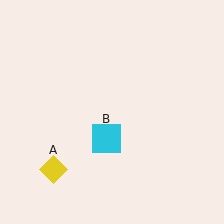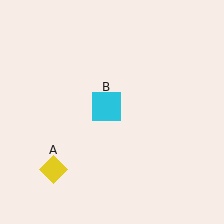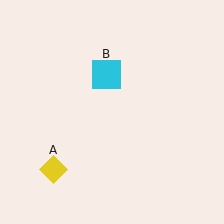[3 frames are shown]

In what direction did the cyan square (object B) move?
The cyan square (object B) moved up.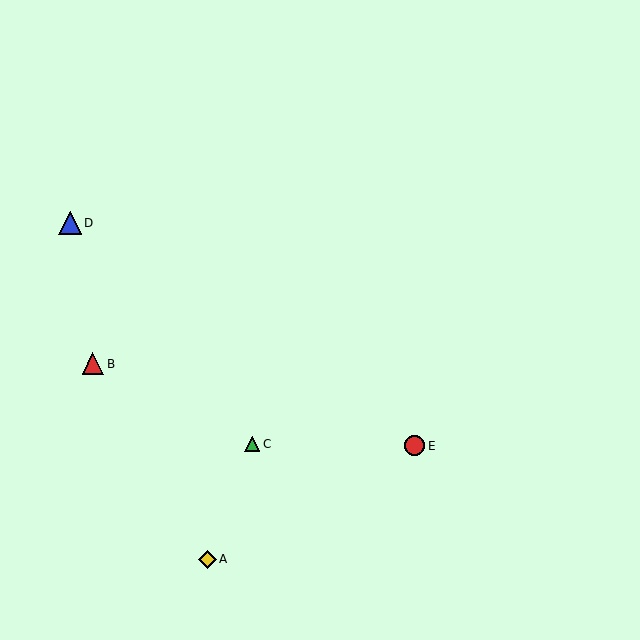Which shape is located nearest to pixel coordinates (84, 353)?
The red triangle (labeled B) at (93, 364) is nearest to that location.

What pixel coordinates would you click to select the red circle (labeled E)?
Click at (414, 446) to select the red circle E.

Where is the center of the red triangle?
The center of the red triangle is at (93, 364).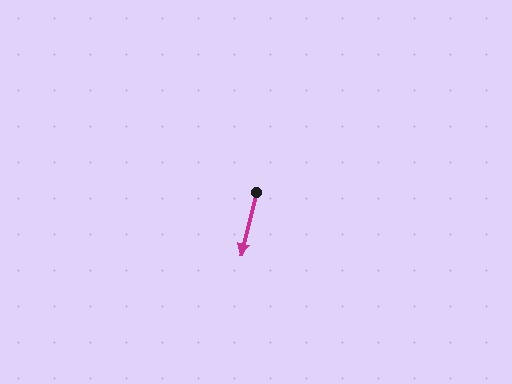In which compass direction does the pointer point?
South.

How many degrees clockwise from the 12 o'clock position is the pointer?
Approximately 194 degrees.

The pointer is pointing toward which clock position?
Roughly 6 o'clock.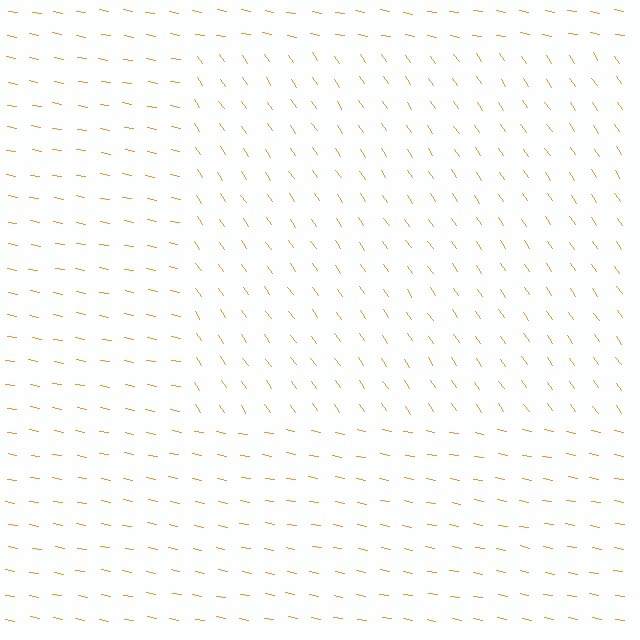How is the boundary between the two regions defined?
The boundary is defined purely by a change in line orientation (approximately 45 degrees difference). All lines are the same color and thickness.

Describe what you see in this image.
The image is filled with small orange line segments. A rectangle region in the image has lines oriented differently from the surrounding lines, creating a visible texture boundary.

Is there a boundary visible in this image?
Yes, there is a texture boundary formed by a change in line orientation.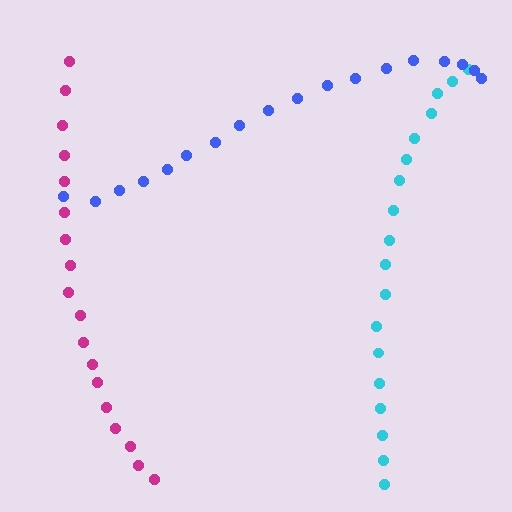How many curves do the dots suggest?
There are 3 distinct paths.